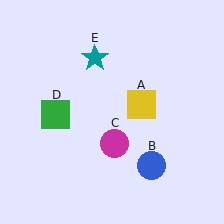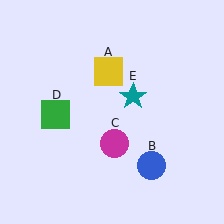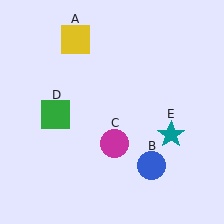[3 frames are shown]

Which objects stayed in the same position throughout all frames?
Blue circle (object B) and magenta circle (object C) and green square (object D) remained stationary.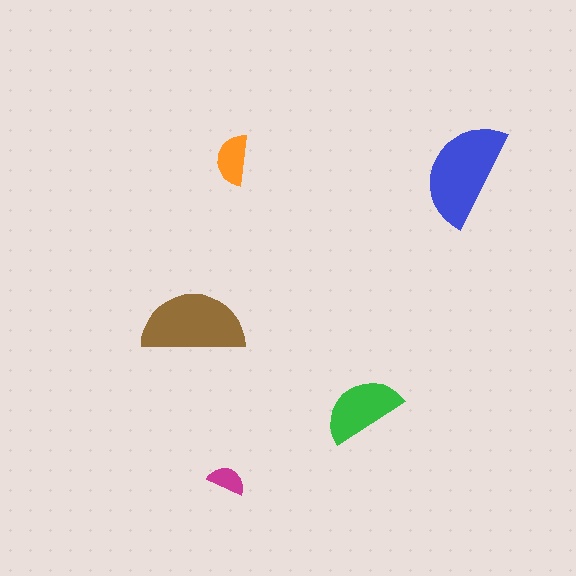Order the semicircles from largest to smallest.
the blue one, the brown one, the green one, the orange one, the magenta one.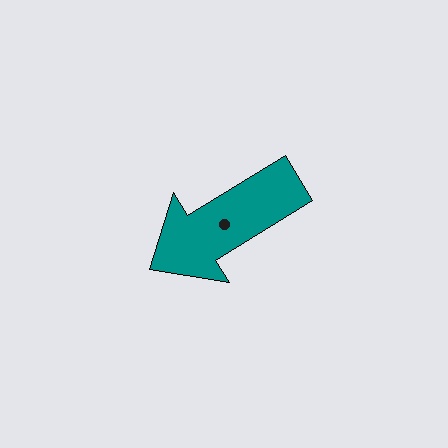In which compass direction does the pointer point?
Southwest.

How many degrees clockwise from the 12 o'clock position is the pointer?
Approximately 238 degrees.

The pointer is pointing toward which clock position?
Roughly 8 o'clock.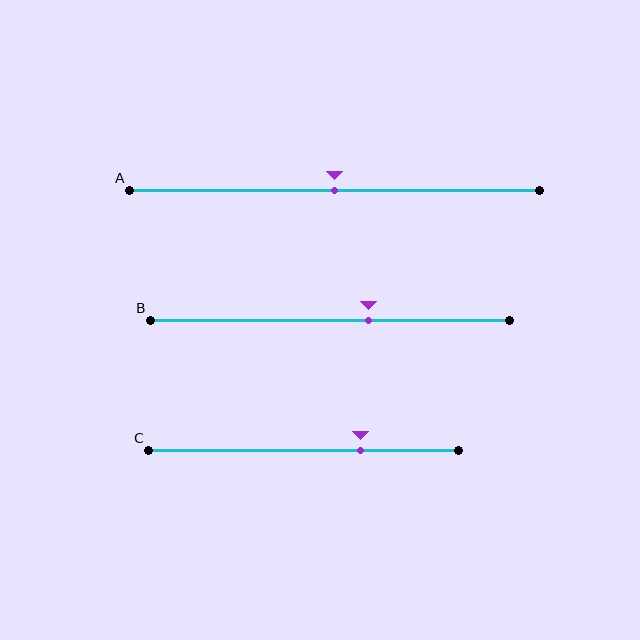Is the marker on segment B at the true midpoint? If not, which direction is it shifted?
No, the marker on segment B is shifted to the right by about 11% of the segment length.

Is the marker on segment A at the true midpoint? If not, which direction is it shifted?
Yes, the marker on segment A is at the true midpoint.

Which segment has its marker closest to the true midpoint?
Segment A has its marker closest to the true midpoint.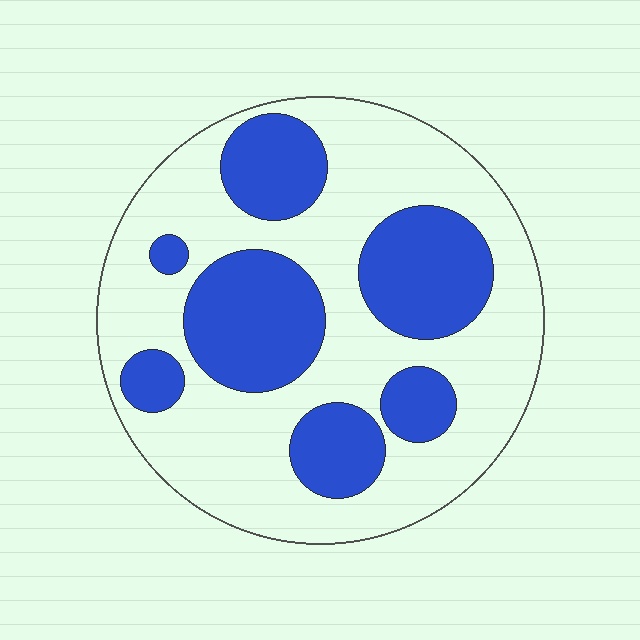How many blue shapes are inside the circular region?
7.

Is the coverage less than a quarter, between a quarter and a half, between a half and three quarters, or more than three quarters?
Between a quarter and a half.